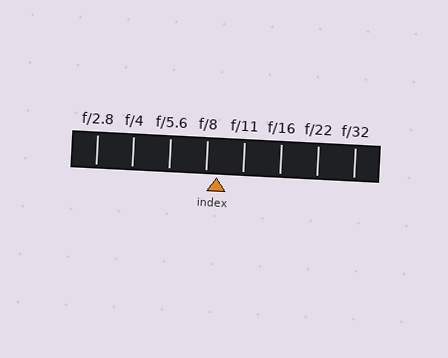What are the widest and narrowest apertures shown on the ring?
The widest aperture shown is f/2.8 and the narrowest is f/32.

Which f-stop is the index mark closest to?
The index mark is closest to f/8.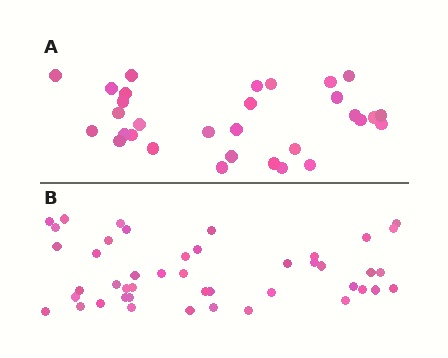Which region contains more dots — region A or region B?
Region B (the bottom region) has more dots.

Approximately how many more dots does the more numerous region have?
Region B has approximately 15 more dots than region A.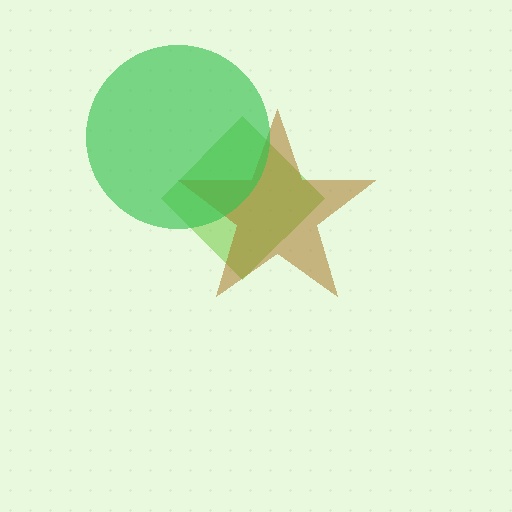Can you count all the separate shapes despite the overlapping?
Yes, there are 3 separate shapes.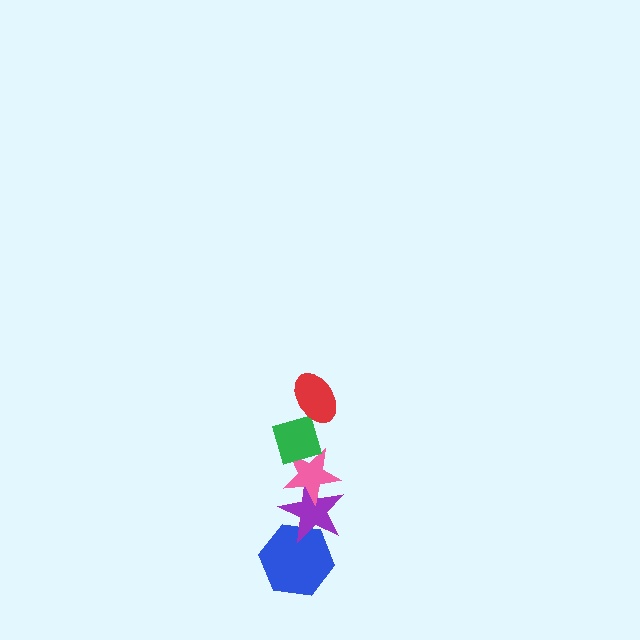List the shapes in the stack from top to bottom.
From top to bottom: the red ellipse, the green diamond, the pink star, the purple star, the blue hexagon.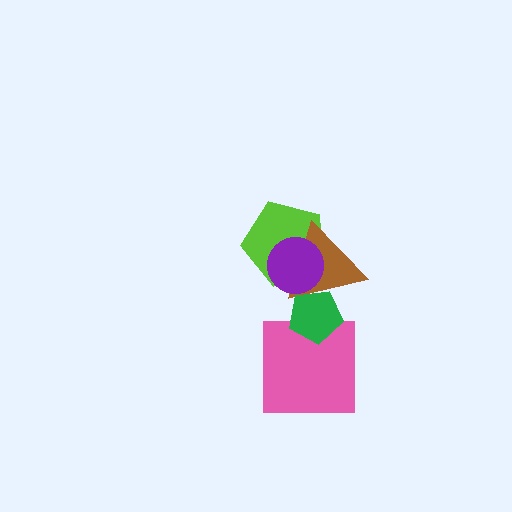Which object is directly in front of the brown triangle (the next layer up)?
The green pentagon is directly in front of the brown triangle.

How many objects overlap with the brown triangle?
3 objects overlap with the brown triangle.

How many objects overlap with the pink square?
1 object overlaps with the pink square.